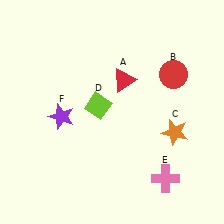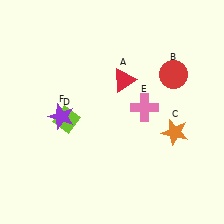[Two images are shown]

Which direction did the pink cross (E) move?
The pink cross (E) moved up.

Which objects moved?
The objects that moved are: the lime diamond (D), the pink cross (E).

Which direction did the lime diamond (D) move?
The lime diamond (D) moved left.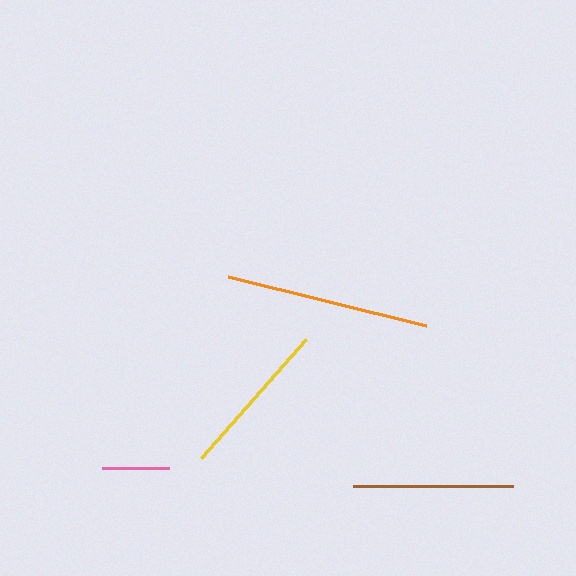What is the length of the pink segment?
The pink segment is approximately 68 pixels long.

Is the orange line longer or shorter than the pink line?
The orange line is longer than the pink line.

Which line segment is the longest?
The orange line is the longest at approximately 205 pixels.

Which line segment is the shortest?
The pink line is the shortest at approximately 68 pixels.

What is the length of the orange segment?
The orange segment is approximately 205 pixels long.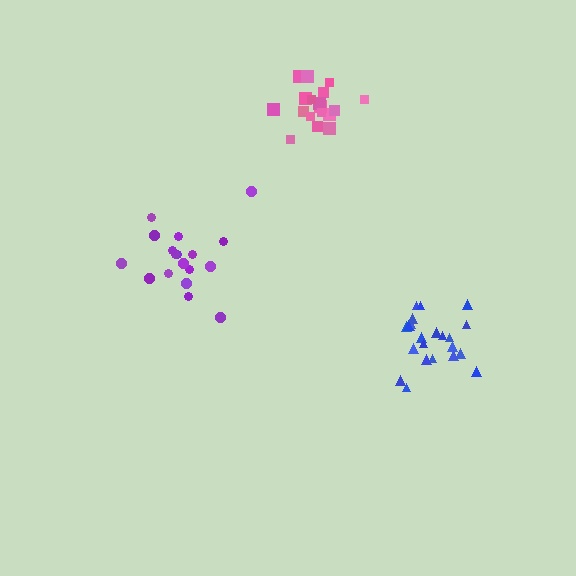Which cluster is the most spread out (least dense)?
Purple.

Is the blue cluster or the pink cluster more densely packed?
Pink.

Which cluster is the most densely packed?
Pink.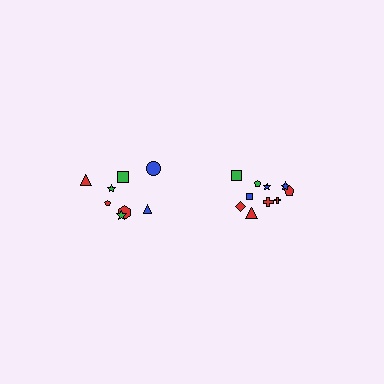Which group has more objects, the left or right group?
The right group.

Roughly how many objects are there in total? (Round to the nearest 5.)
Roughly 20 objects in total.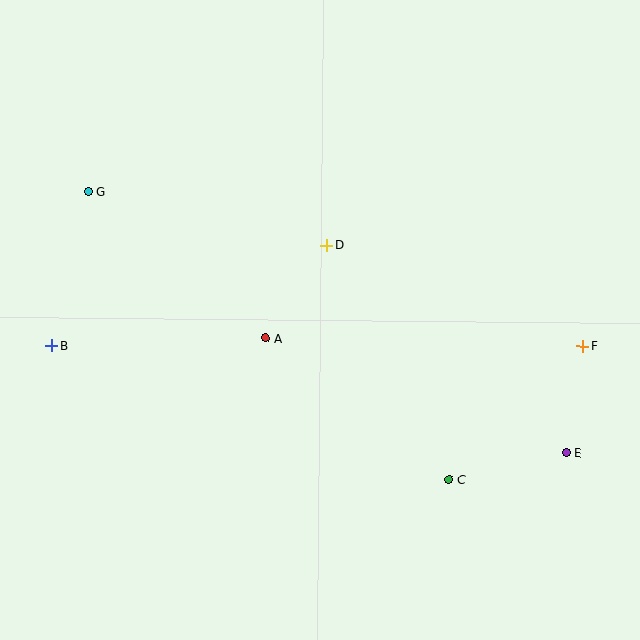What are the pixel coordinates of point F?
Point F is at (582, 346).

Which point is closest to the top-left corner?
Point G is closest to the top-left corner.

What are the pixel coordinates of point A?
Point A is at (266, 338).